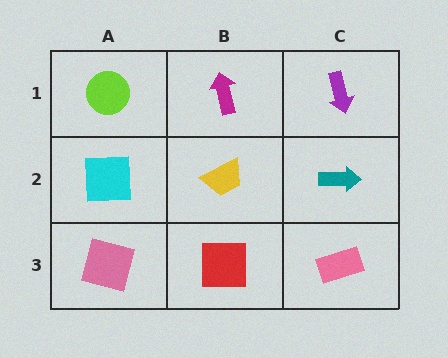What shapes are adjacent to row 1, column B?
A yellow trapezoid (row 2, column B), a lime circle (row 1, column A), a purple arrow (row 1, column C).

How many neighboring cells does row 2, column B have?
4.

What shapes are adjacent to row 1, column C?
A teal arrow (row 2, column C), a magenta arrow (row 1, column B).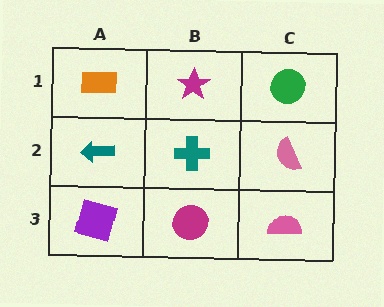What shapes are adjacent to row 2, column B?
A magenta star (row 1, column B), a magenta circle (row 3, column B), a teal arrow (row 2, column A), a pink semicircle (row 2, column C).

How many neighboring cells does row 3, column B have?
3.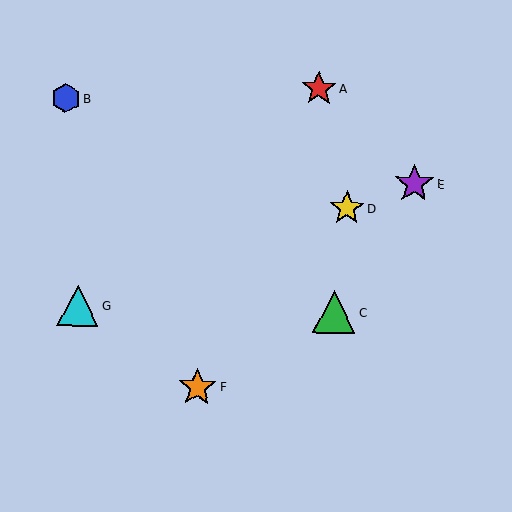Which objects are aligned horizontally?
Objects C, G are aligned horizontally.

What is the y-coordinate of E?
Object E is at y≈184.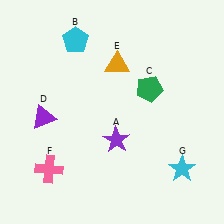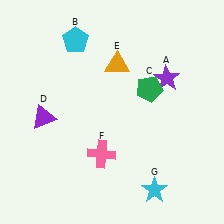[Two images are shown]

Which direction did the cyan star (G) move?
The cyan star (G) moved left.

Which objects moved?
The objects that moved are: the purple star (A), the pink cross (F), the cyan star (G).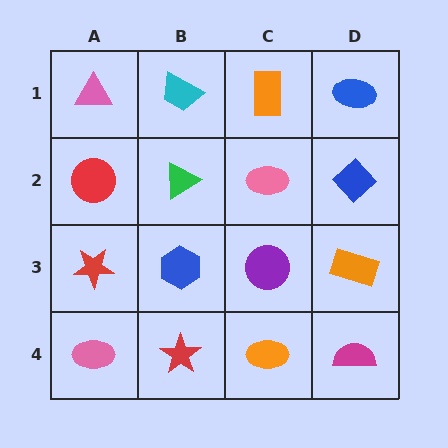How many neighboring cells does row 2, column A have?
3.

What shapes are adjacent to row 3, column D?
A blue diamond (row 2, column D), a magenta semicircle (row 4, column D), a purple circle (row 3, column C).